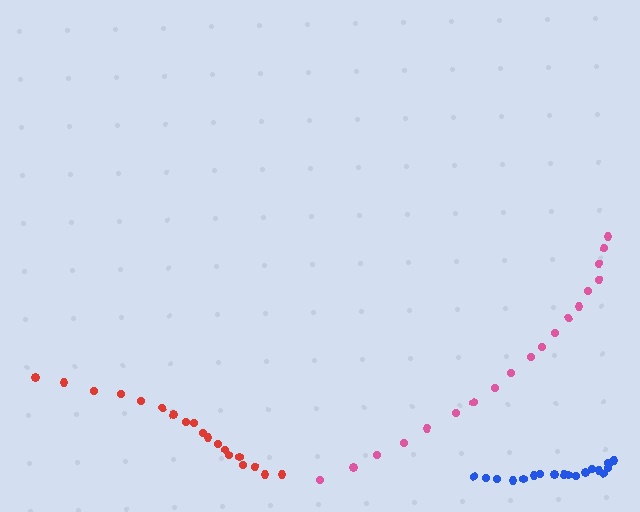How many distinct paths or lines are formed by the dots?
There are 3 distinct paths.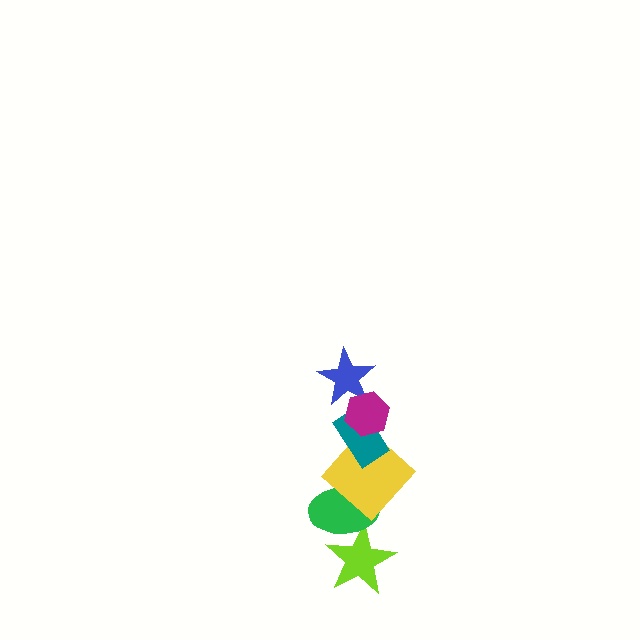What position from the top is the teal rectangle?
The teal rectangle is 3rd from the top.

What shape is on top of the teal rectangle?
The blue star is on top of the teal rectangle.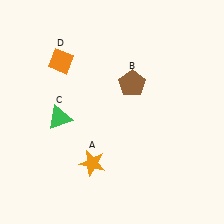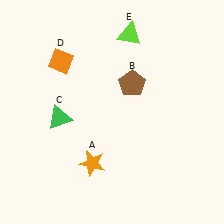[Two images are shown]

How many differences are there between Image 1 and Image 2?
There is 1 difference between the two images.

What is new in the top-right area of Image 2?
A lime triangle (E) was added in the top-right area of Image 2.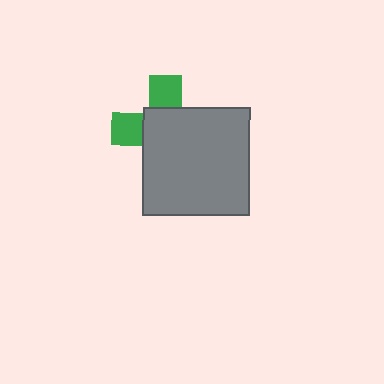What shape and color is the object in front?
The object in front is a gray square.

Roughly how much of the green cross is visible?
A small part of it is visible (roughly 34%).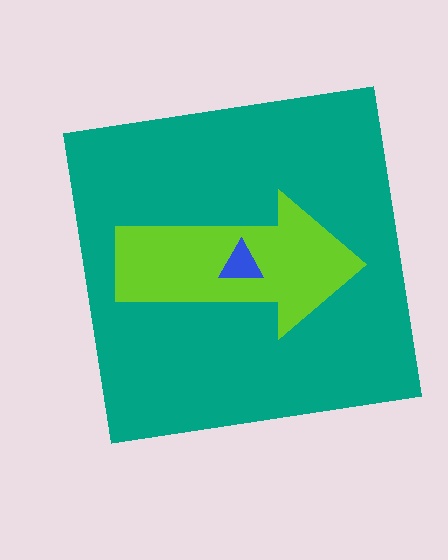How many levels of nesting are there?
3.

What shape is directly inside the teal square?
The lime arrow.